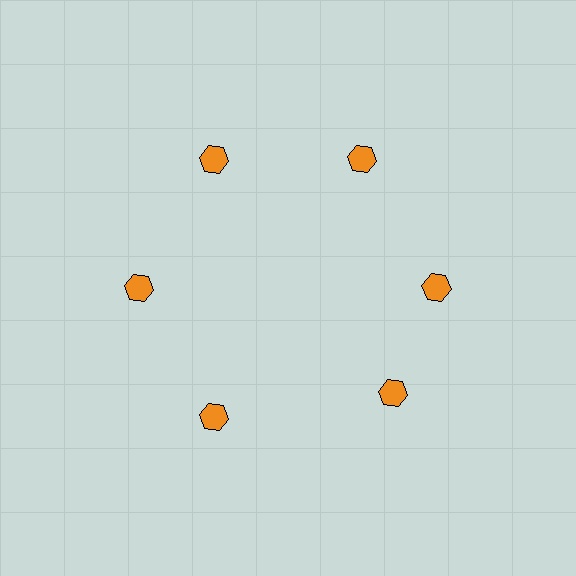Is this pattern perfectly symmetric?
No. The 6 orange hexagons are arranged in a ring, but one element near the 5 o'clock position is rotated out of alignment along the ring, breaking the 6-fold rotational symmetry.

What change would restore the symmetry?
The symmetry would be restored by rotating it back into even spacing with its neighbors so that all 6 hexagons sit at equal angles and equal distance from the center.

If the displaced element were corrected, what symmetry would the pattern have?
It would have 6-fold rotational symmetry — the pattern would map onto itself every 60 degrees.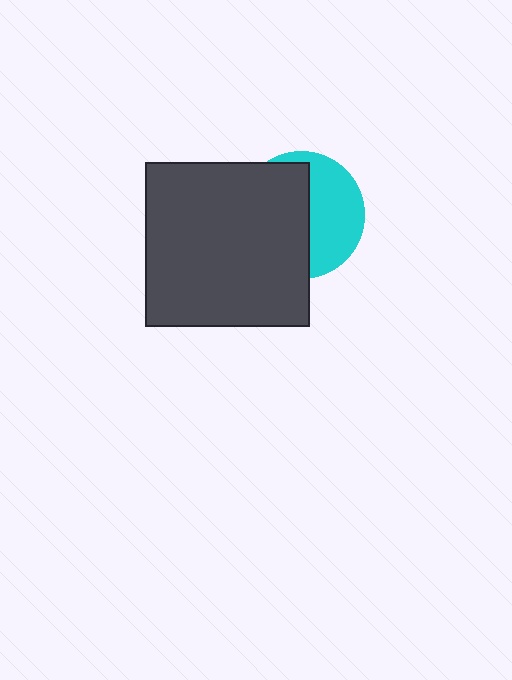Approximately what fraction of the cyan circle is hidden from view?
Roughly 55% of the cyan circle is hidden behind the dark gray square.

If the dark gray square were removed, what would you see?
You would see the complete cyan circle.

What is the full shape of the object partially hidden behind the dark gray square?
The partially hidden object is a cyan circle.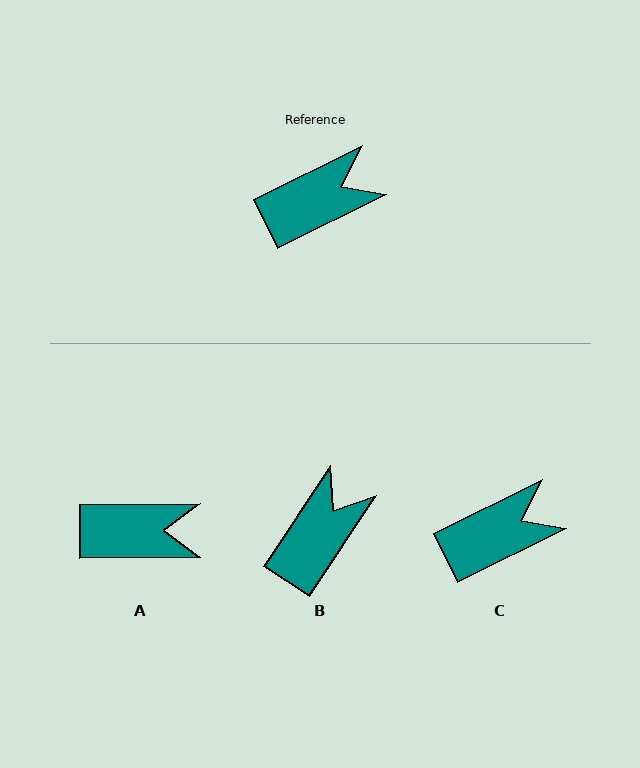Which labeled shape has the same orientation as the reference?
C.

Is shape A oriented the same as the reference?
No, it is off by about 26 degrees.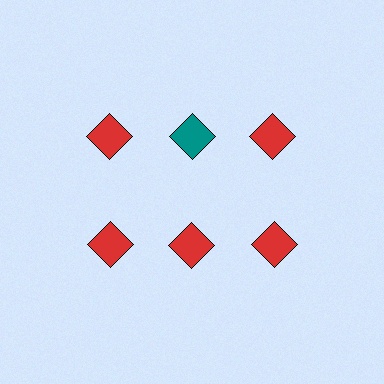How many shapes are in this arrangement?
There are 6 shapes arranged in a grid pattern.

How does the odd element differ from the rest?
It has a different color: teal instead of red.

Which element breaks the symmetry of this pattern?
The teal diamond in the top row, second from left column breaks the symmetry. All other shapes are red diamonds.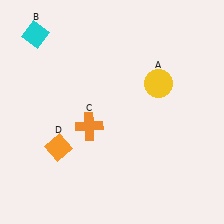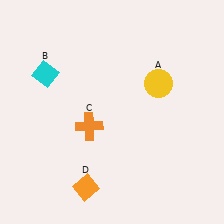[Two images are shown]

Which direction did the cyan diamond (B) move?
The cyan diamond (B) moved down.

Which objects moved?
The objects that moved are: the cyan diamond (B), the orange diamond (D).